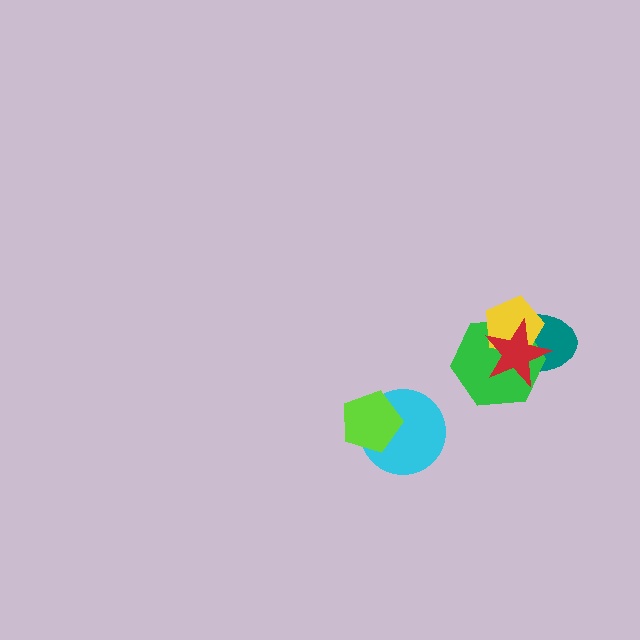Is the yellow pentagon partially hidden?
Yes, it is partially covered by another shape.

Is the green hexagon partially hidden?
Yes, it is partially covered by another shape.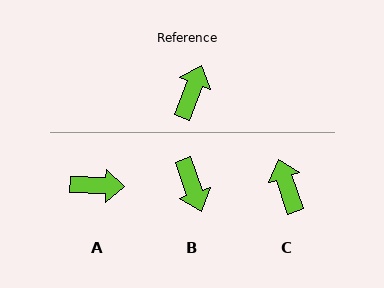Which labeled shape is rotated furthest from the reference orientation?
B, about 140 degrees away.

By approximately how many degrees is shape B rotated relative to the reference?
Approximately 140 degrees clockwise.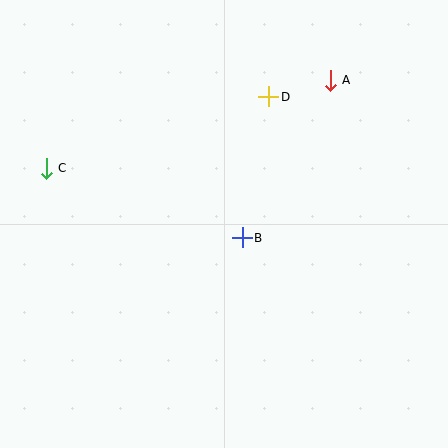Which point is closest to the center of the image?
Point B at (242, 238) is closest to the center.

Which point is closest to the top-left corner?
Point C is closest to the top-left corner.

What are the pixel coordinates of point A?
Point A is at (330, 80).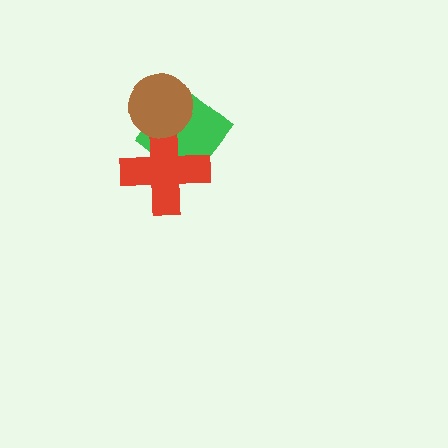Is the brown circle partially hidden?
No, no other shape covers it.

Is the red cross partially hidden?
Yes, it is partially covered by another shape.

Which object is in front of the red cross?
The brown circle is in front of the red cross.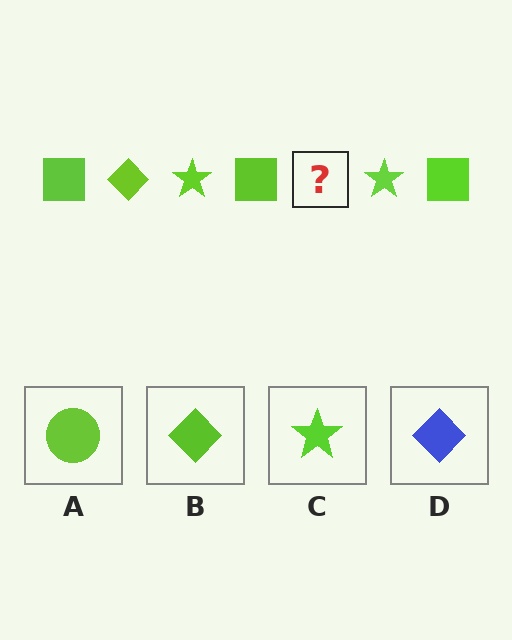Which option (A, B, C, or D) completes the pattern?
B.